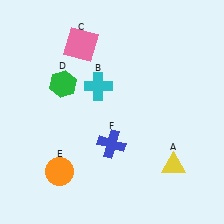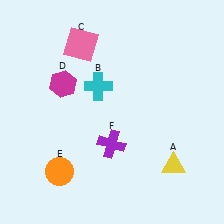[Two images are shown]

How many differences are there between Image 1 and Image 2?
There are 2 differences between the two images.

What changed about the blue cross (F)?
In Image 1, F is blue. In Image 2, it changed to purple.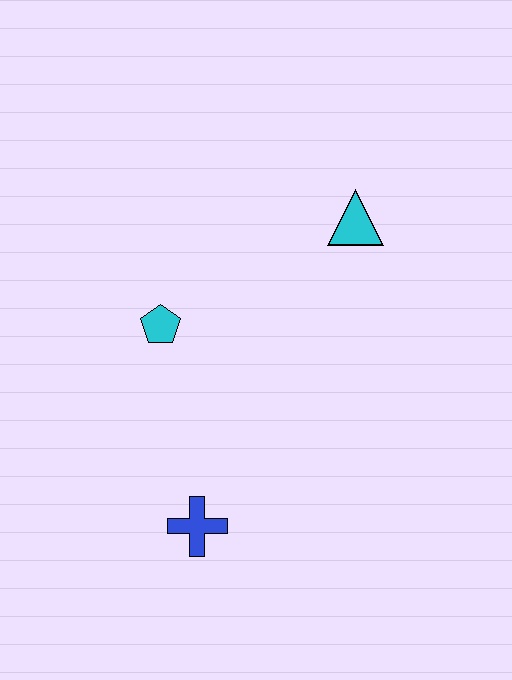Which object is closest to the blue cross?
The cyan pentagon is closest to the blue cross.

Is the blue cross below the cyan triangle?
Yes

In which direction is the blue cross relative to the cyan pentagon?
The blue cross is below the cyan pentagon.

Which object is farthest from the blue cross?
The cyan triangle is farthest from the blue cross.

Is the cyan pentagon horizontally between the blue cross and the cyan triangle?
No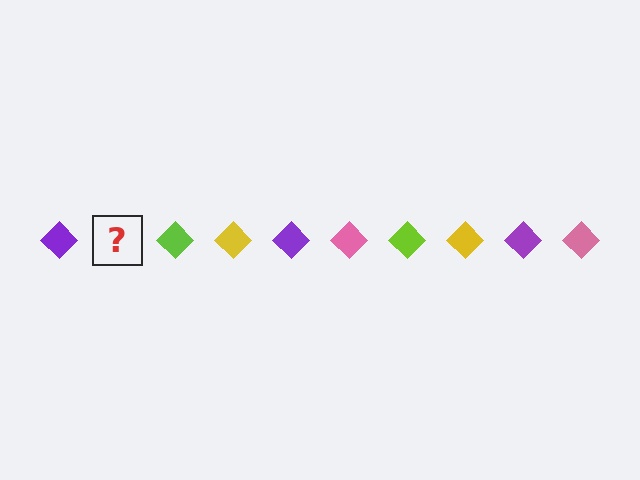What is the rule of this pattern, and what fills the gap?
The rule is that the pattern cycles through purple, pink, lime, yellow diamonds. The gap should be filled with a pink diamond.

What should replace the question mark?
The question mark should be replaced with a pink diamond.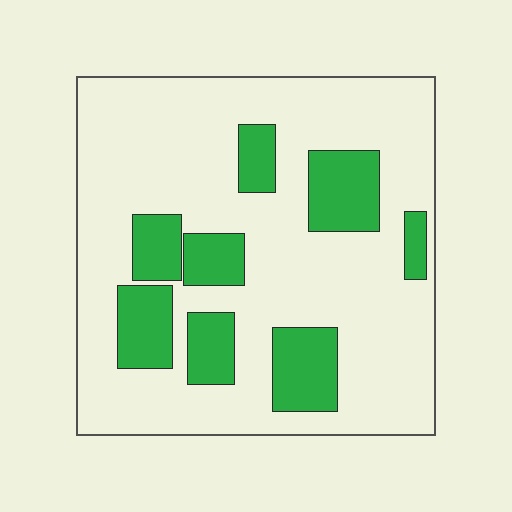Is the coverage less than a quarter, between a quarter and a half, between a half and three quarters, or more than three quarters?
Less than a quarter.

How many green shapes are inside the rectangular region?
8.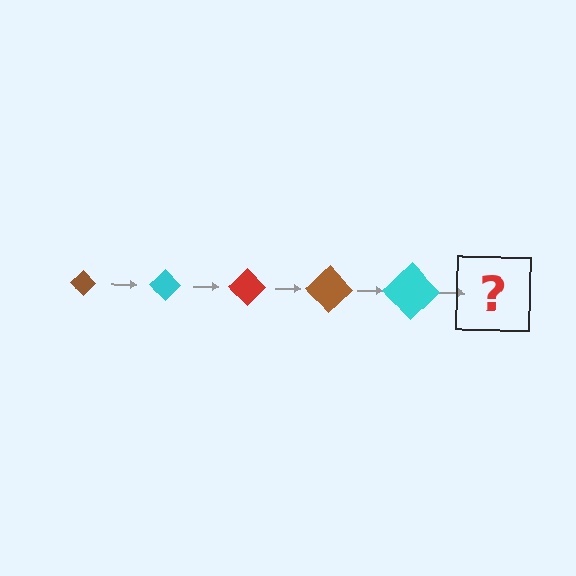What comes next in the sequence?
The next element should be a red diamond, larger than the previous one.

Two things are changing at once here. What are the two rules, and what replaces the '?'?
The two rules are that the diamond grows larger each step and the color cycles through brown, cyan, and red. The '?' should be a red diamond, larger than the previous one.